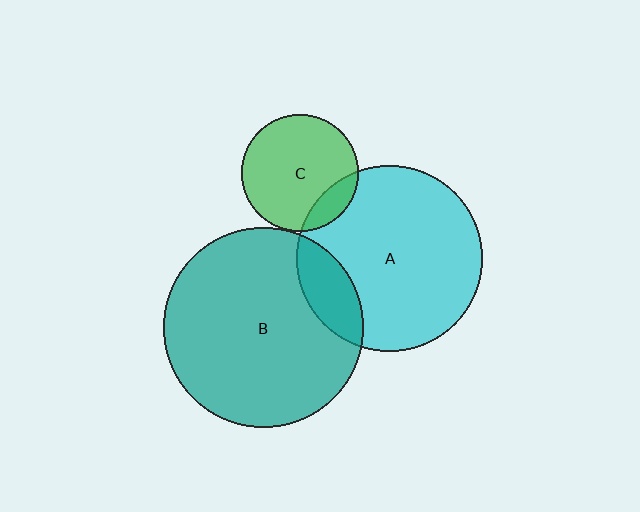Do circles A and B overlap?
Yes.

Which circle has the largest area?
Circle B (teal).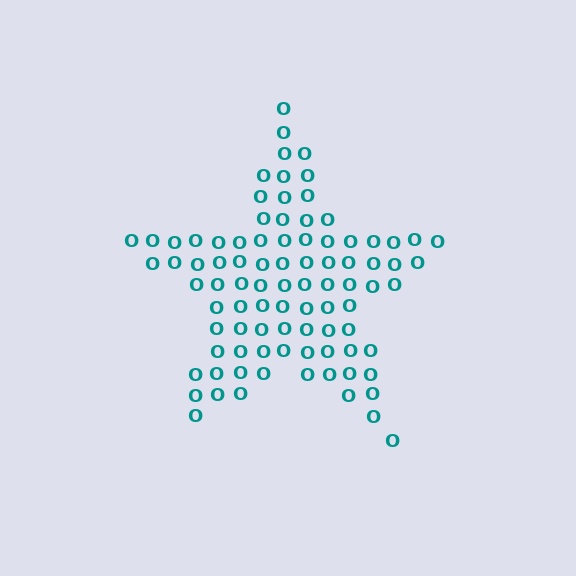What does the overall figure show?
The overall figure shows a star.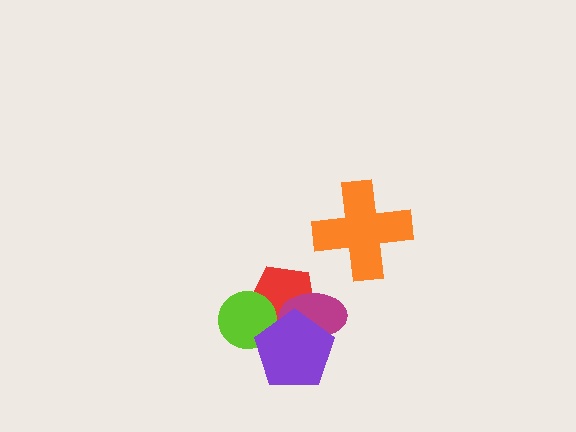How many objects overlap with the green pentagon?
4 objects overlap with the green pentagon.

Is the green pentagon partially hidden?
Yes, it is partially covered by another shape.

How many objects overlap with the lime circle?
3 objects overlap with the lime circle.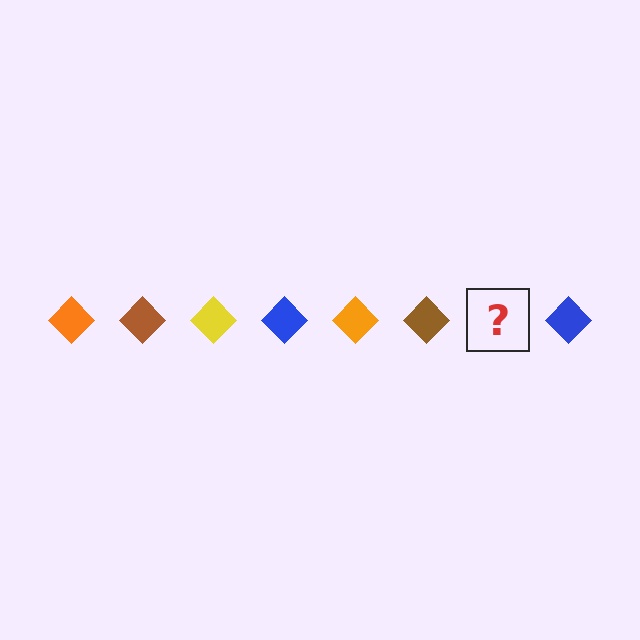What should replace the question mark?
The question mark should be replaced with a yellow diamond.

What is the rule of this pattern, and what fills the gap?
The rule is that the pattern cycles through orange, brown, yellow, blue diamonds. The gap should be filled with a yellow diamond.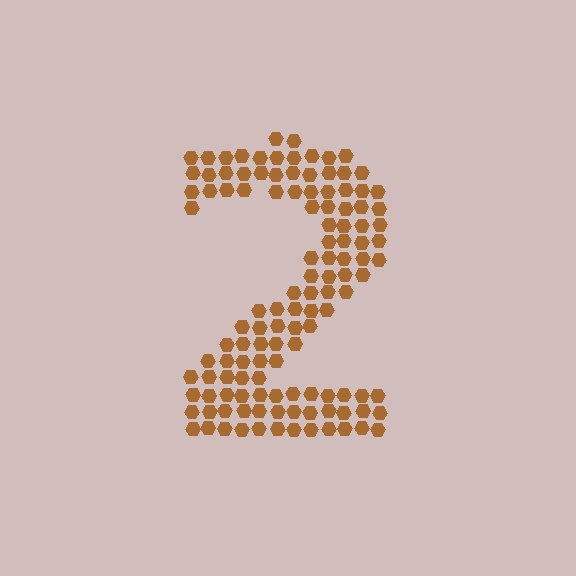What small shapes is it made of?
It is made of small hexagons.